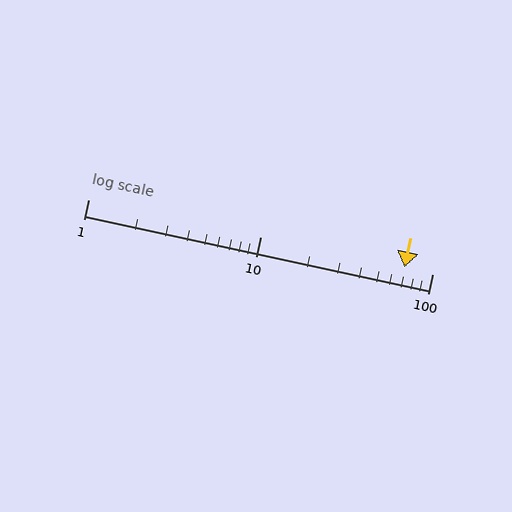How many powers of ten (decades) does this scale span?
The scale spans 2 decades, from 1 to 100.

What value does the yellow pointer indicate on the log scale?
The pointer indicates approximately 69.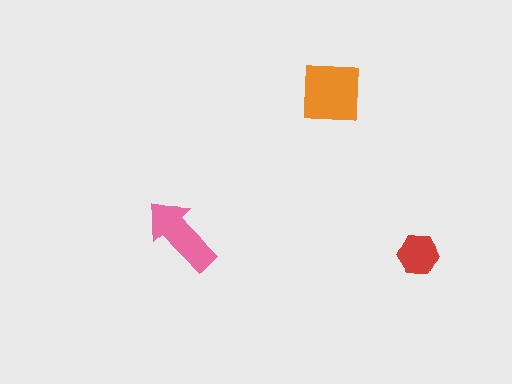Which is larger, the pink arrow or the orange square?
The orange square.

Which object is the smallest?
The red hexagon.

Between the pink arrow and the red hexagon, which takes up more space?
The pink arrow.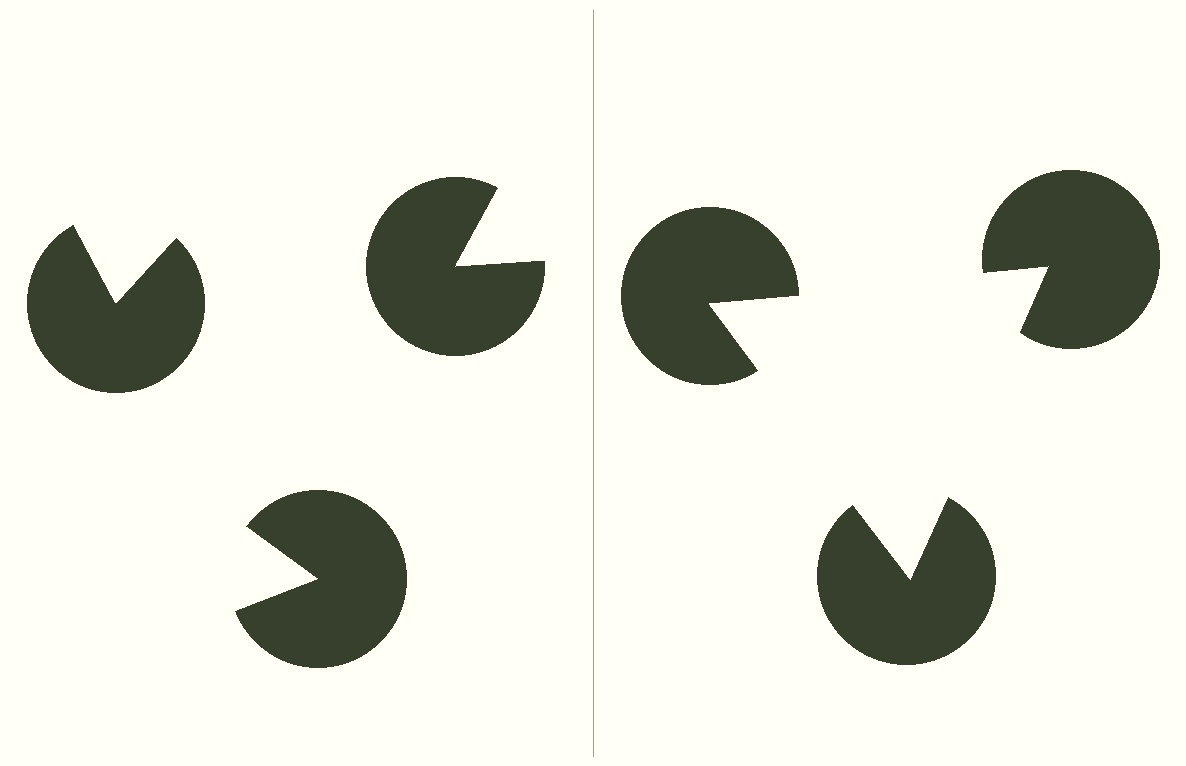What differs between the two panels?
The pac-man discs are positioned identically on both sides; only the wedge orientations differ. On the right they align to a triangle; on the left they are misaligned.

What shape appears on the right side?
An illusory triangle.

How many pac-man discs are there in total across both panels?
6 — 3 on each side.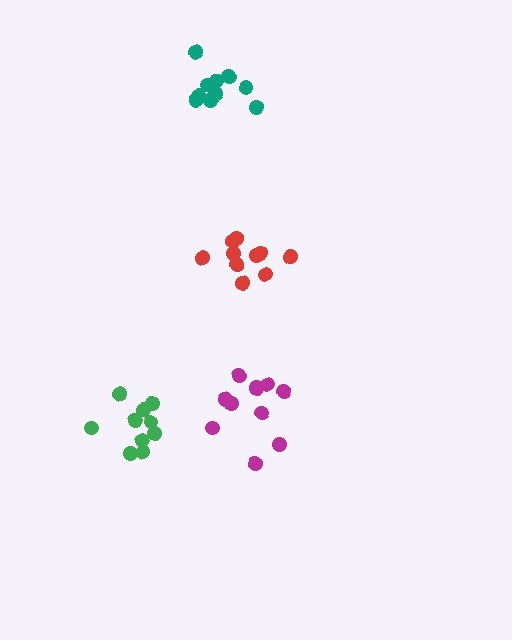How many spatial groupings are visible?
There are 4 spatial groupings.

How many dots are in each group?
Group 1: 11 dots, Group 2: 10 dots, Group 3: 10 dots, Group 4: 10 dots (41 total).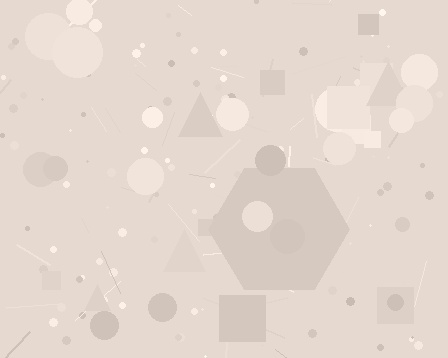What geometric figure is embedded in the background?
A hexagon is embedded in the background.